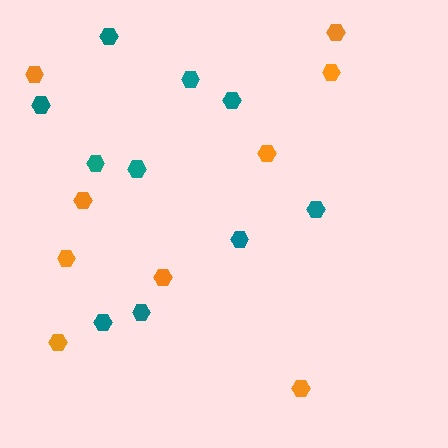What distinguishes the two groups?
There are 2 groups: one group of orange hexagons (9) and one group of teal hexagons (10).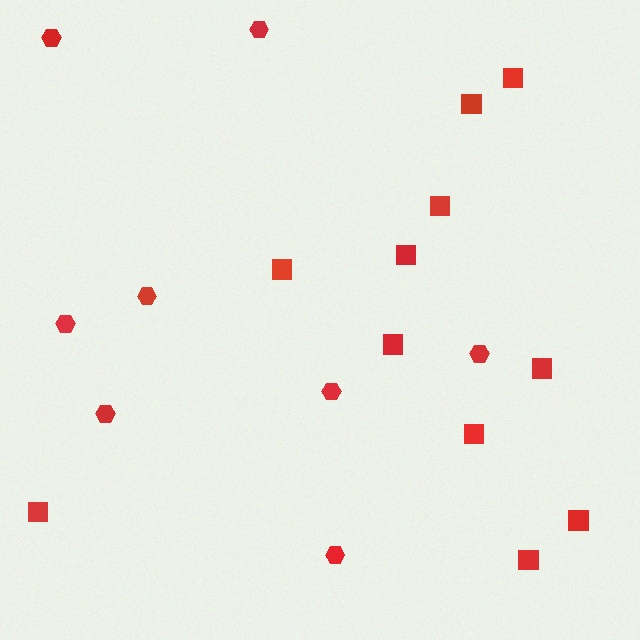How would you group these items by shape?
There are 2 groups: one group of squares (11) and one group of hexagons (8).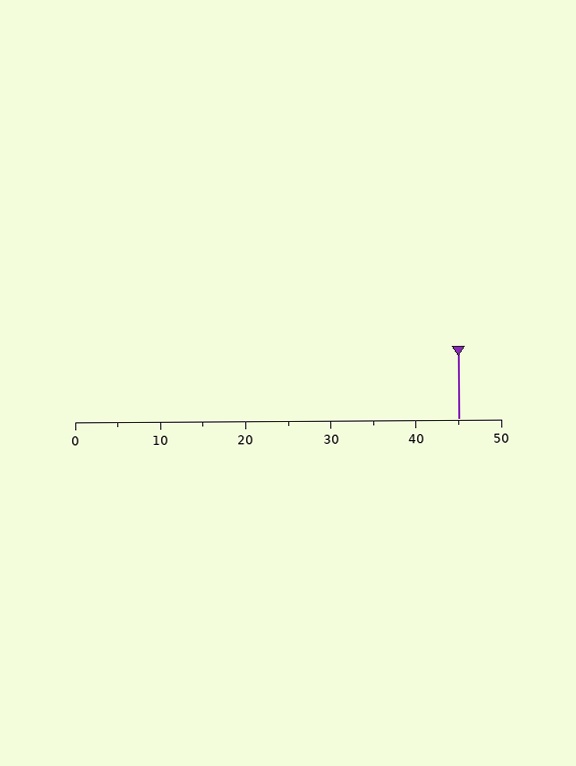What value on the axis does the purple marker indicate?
The marker indicates approximately 45.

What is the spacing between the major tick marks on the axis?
The major ticks are spaced 10 apart.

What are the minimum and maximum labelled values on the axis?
The axis runs from 0 to 50.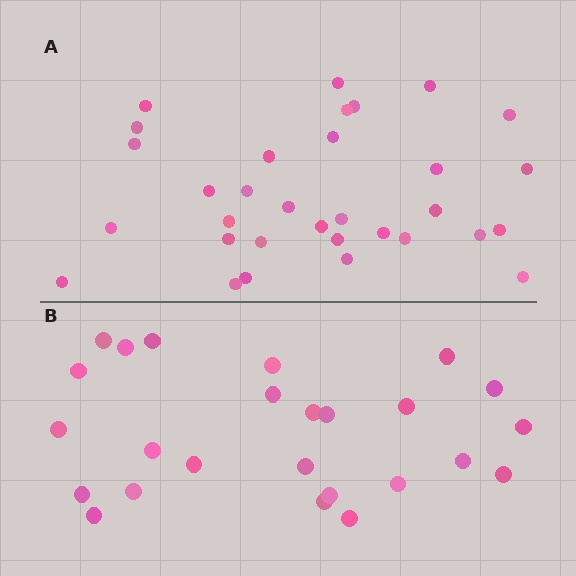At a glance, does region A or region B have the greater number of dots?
Region A (the top region) has more dots.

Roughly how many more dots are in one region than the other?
Region A has roughly 8 or so more dots than region B.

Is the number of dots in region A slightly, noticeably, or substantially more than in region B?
Region A has noticeably more, but not dramatically so. The ratio is roughly 1.3 to 1.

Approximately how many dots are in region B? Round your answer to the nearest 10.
About 20 dots. (The exact count is 25, which rounds to 20.)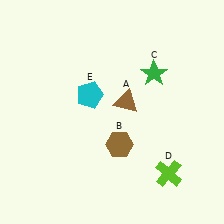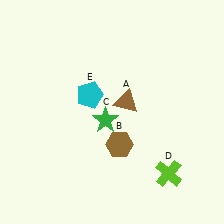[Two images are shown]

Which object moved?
The green star (C) moved left.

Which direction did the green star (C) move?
The green star (C) moved left.